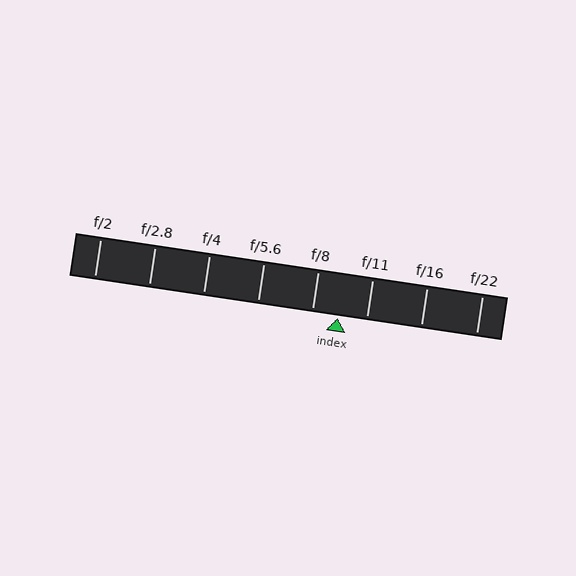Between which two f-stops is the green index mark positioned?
The index mark is between f/8 and f/11.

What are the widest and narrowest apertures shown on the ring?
The widest aperture shown is f/2 and the narrowest is f/22.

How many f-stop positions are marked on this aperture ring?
There are 8 f-stop positions marked.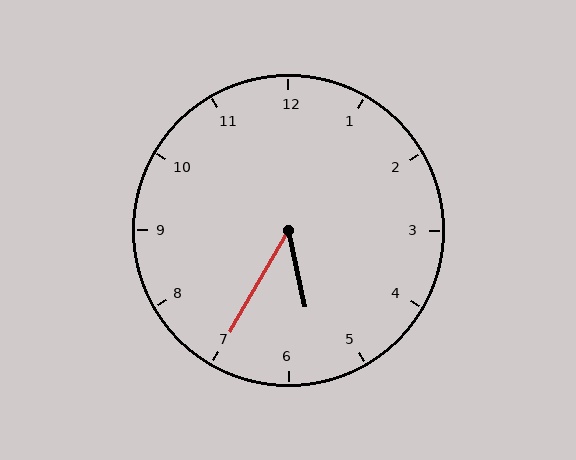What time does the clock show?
5:35.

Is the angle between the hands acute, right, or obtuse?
It is acute.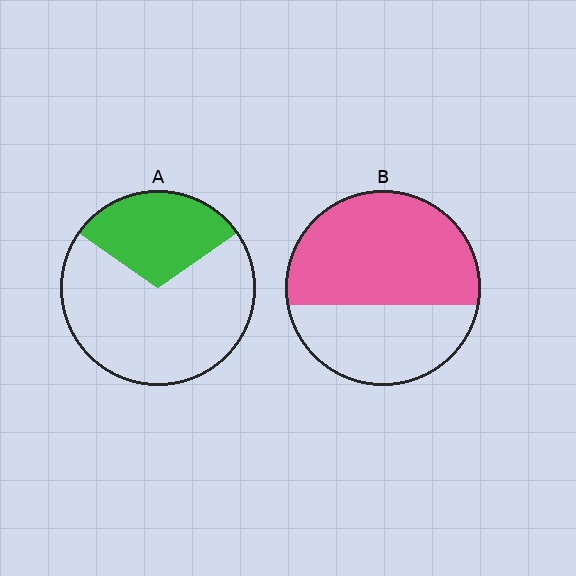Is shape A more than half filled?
No.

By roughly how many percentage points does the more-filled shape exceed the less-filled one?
By roughly 30 percentage points (B over A).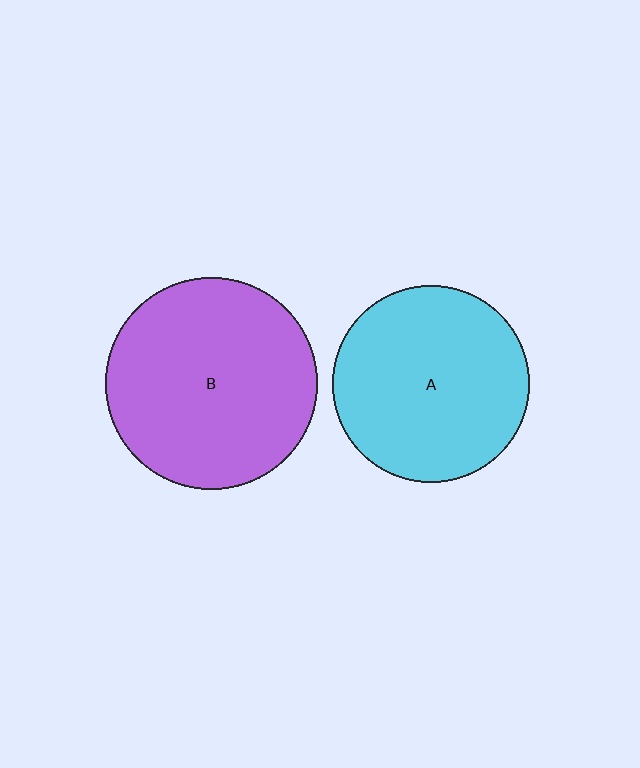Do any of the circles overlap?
No, none of the circles overlap.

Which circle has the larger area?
Circle B (purple).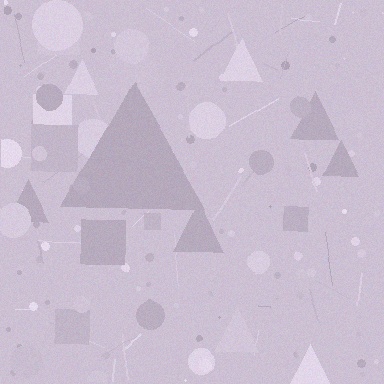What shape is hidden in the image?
A triangle is hidden in the image.